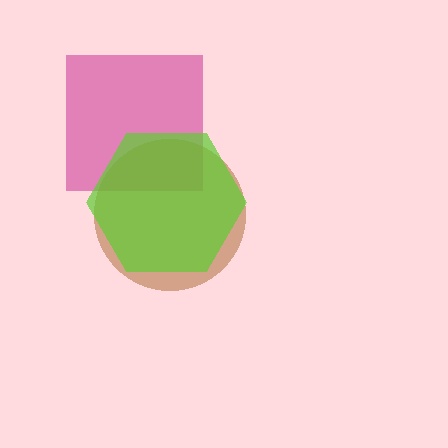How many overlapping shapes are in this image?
There are 3 overlapping shapes in the image.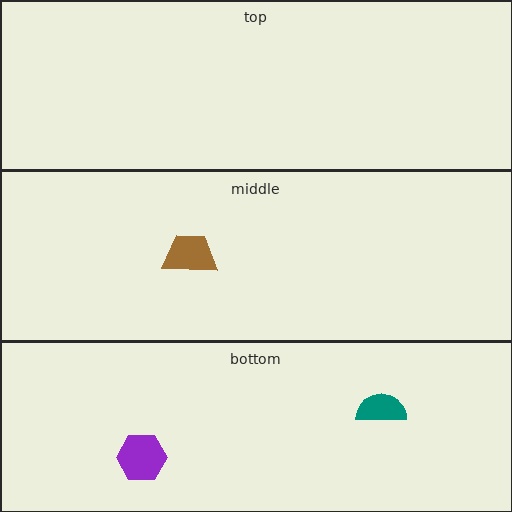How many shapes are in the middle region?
1.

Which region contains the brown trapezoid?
The middle region.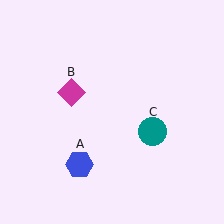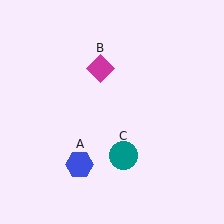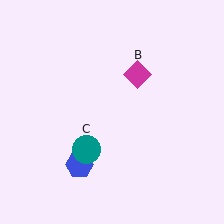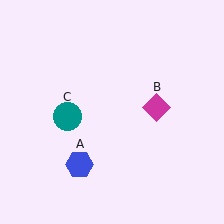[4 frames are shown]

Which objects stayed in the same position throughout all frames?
Blue hexagon (object A) remained stationary.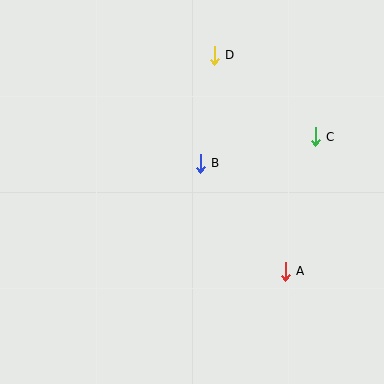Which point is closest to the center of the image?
Point B at (200, 163) is closest to the center.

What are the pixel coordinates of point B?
Point B is at (200, 163).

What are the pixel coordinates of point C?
Point C is at (315, 137).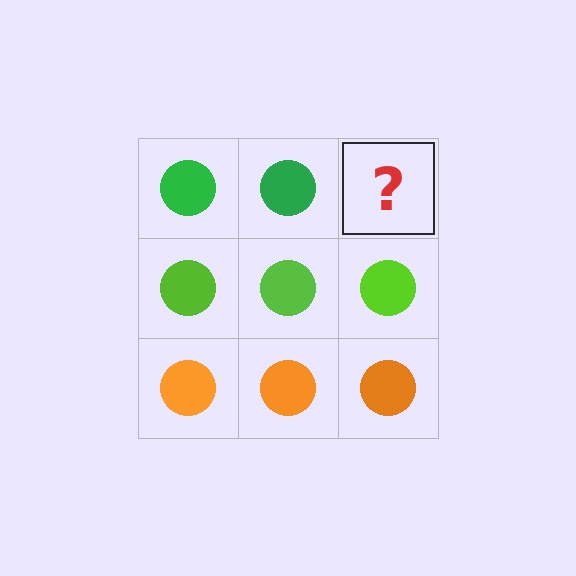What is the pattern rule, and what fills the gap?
The rule is that each row has a consistent color. The gap should be filled with a green circle.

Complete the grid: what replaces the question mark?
The question mark should be replaced with a green circle.